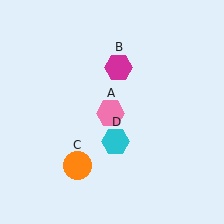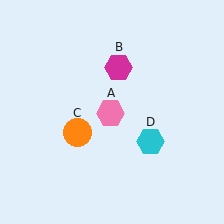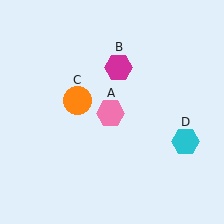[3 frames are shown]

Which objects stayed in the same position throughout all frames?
Pink hexagon (object A) and magenta hexagon (object B) remained stationary.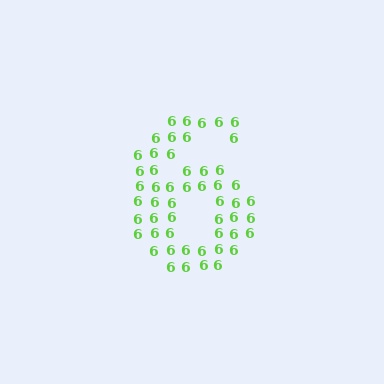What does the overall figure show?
The overall figure shows the digit 6.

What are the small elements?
The small elements are digit 6's.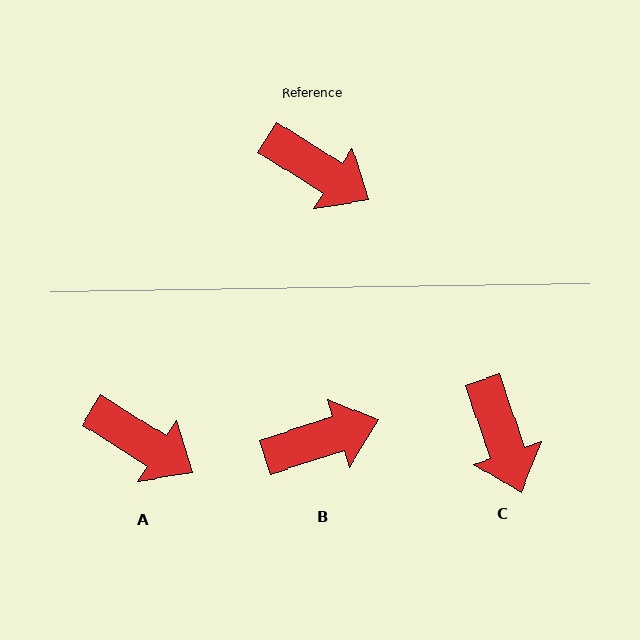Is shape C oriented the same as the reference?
No, it is off by about 40 degrees.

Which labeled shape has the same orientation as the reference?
A.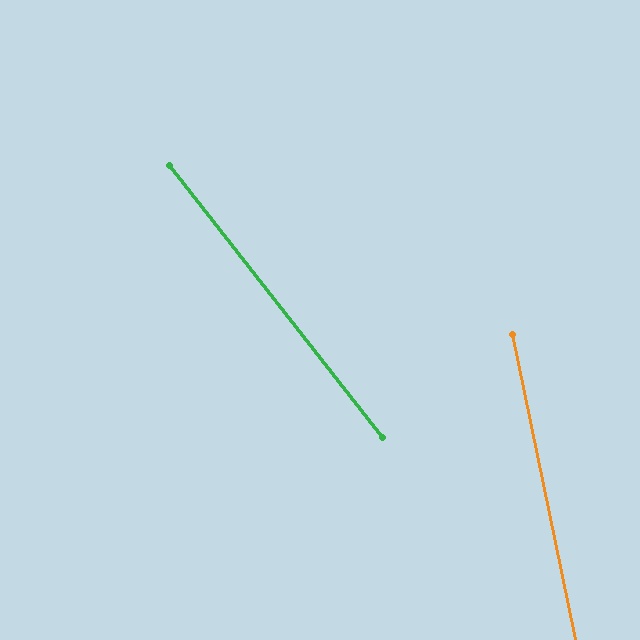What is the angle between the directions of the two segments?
Approximately 26 degrees.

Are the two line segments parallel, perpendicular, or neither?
Neither parallel nor perpendicular — they differ by about 26°.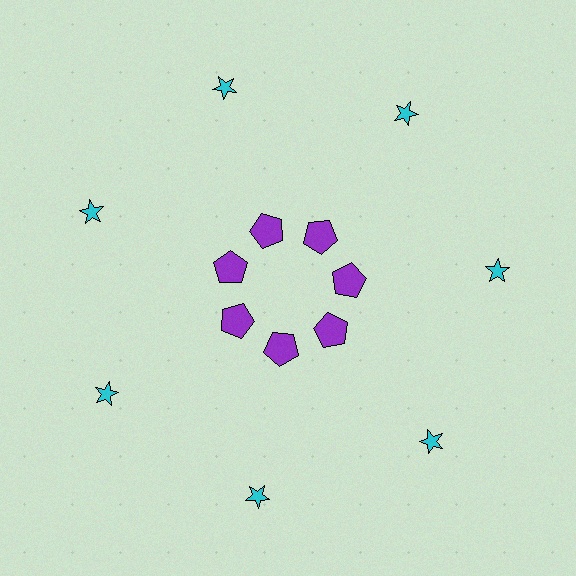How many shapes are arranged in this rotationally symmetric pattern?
There are 14 shapes, arranged in 7 groups of 2.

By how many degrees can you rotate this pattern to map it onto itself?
The pattern maps onto itself every 51 degrees of rotation.